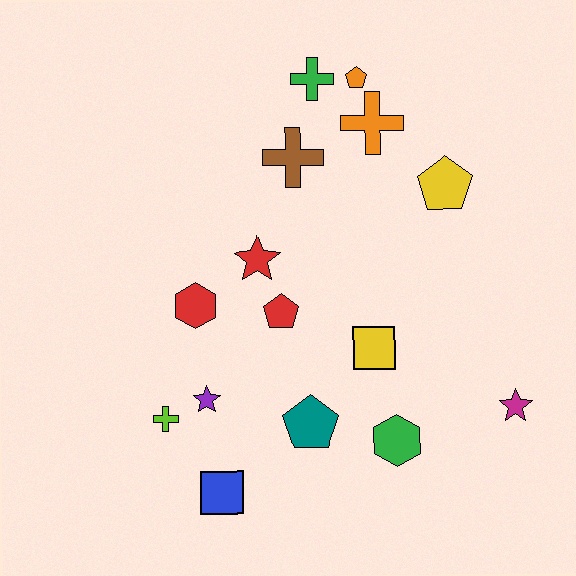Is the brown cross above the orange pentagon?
No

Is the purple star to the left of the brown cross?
Yes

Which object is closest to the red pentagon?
The red star is closest to the red pentagon.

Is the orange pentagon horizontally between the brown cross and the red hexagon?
No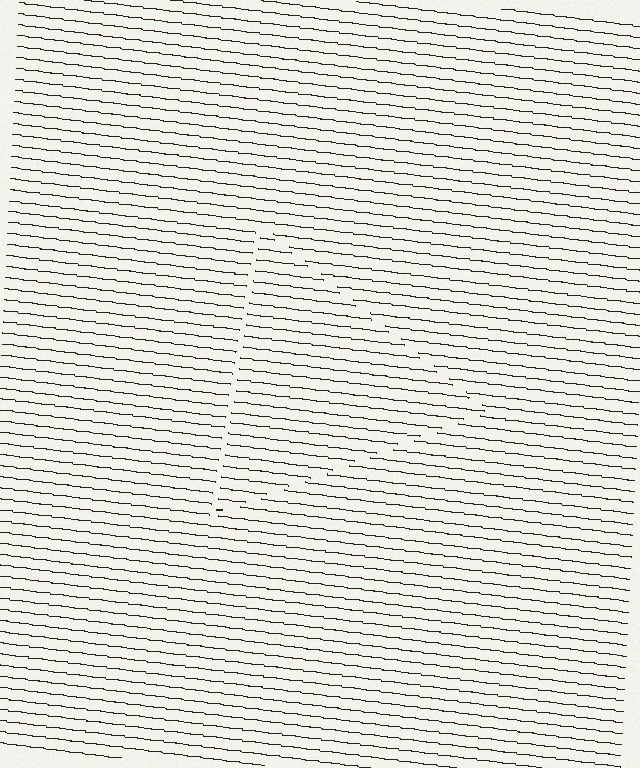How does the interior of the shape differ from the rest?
The interior of the shape contains the same grating, shifted by half a period — the contour is defined by the phase discontinuity where line-ends from the inner and outer gratings abut.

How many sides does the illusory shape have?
3 sides — the line-ends trace a triangle.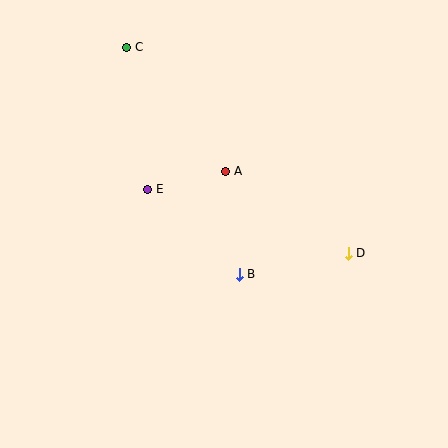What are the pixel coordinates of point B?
Point B is at (239, 274).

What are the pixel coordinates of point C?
Point C is at (127, 47).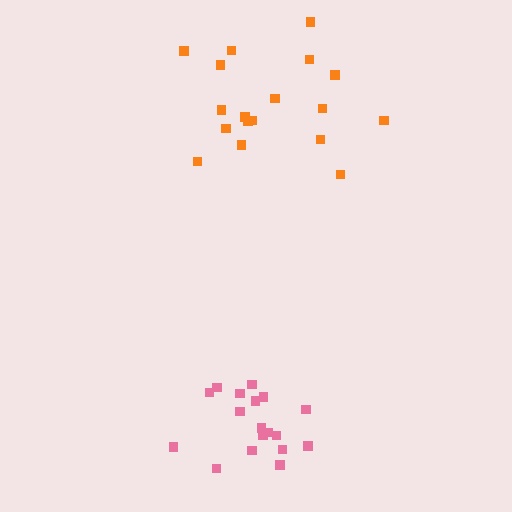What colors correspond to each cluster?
The clusters are colored: orange, pink.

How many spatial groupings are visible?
There are 2 spatial groupings.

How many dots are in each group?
Group 1: 18 dots, Group 2: 18 dots (36 total).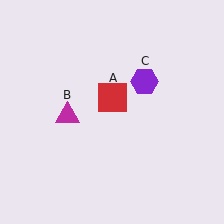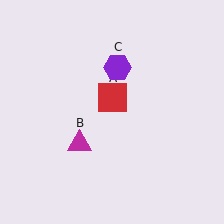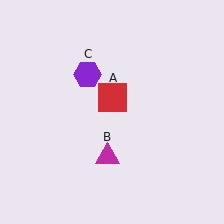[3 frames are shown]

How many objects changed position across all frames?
2 objects changed position: magenta triangle (object B), purple hexagon (object C).